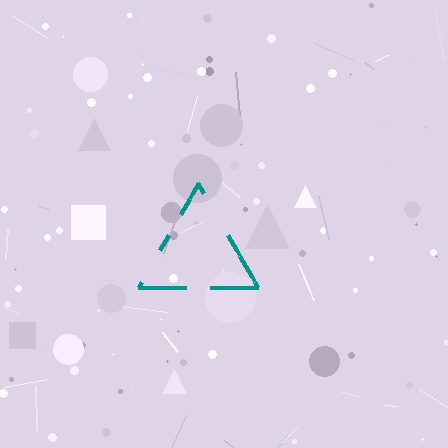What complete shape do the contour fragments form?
The contour fragments form a triangle.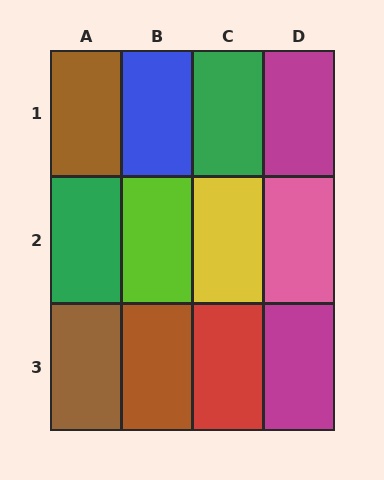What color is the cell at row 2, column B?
Lime.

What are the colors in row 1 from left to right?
Brown, blue, green, magenta.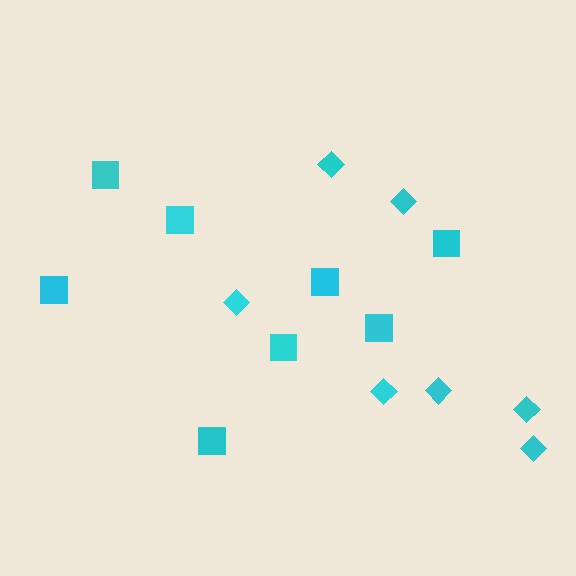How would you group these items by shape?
There are 2 groups: one group of squares (8) and one group of diamonds (7).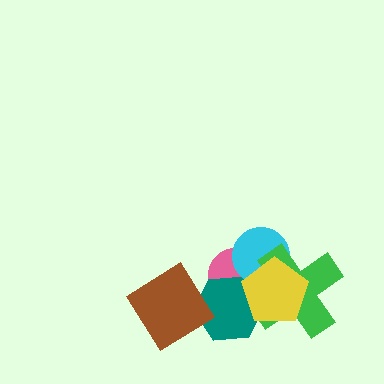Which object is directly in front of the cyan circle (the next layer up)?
The green cross is directly in front of the cyan circle.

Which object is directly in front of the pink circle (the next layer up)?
The teal hexagon is directly in front of the pink circle.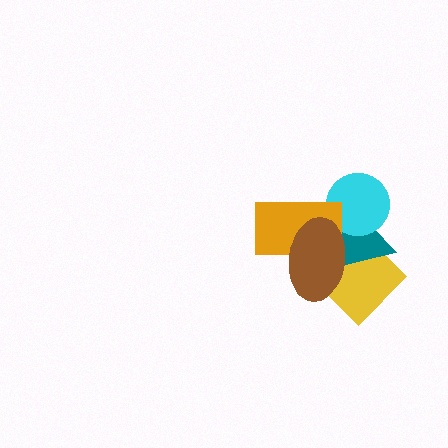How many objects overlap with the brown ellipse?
3 objects overlap with the brown ellipse.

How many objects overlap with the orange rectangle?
4 objects overlap with the orange rectangle.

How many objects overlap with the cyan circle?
2 objects overlap with the cyan circle.